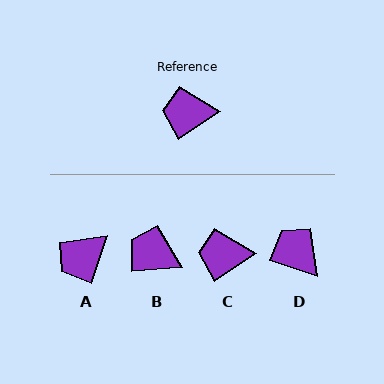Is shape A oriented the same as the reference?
No, it is off by about 38 degrees.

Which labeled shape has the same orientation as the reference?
C.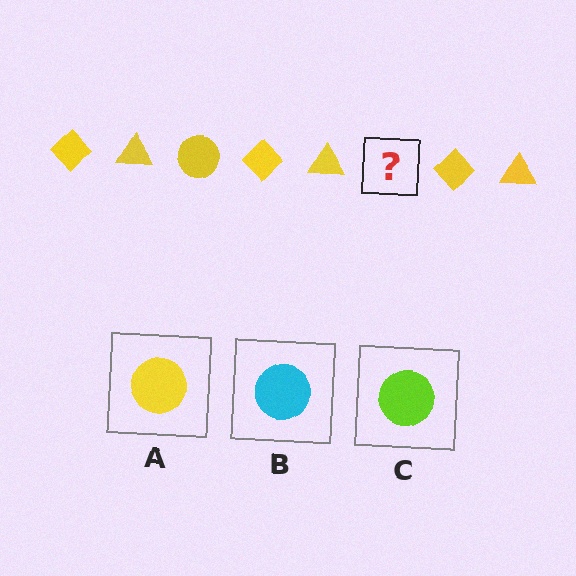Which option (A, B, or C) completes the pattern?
A.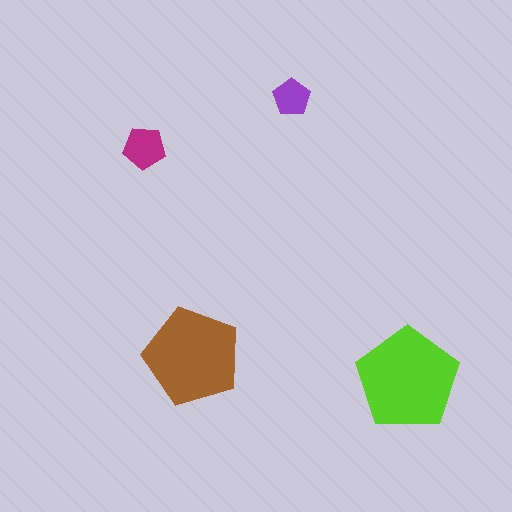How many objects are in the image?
There are 4 objects in the image.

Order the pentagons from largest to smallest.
the lime one, the brown one, the magenta one, the purple one.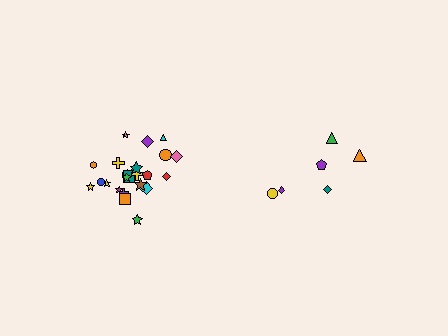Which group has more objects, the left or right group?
The left group.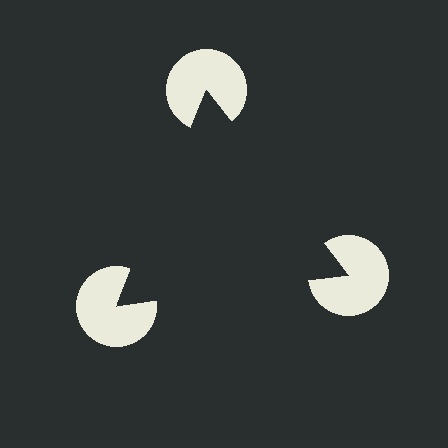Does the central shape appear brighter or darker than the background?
It typically appears slightly darker than the background, even though no actual brightness change is drawn.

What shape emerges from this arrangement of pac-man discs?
An illusory triangle — its edges are inferred from the aligned wedge cuts in the pac-man discs, not physically drawn.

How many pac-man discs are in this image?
There are 3 — one at each vertex of the illusory triangle.